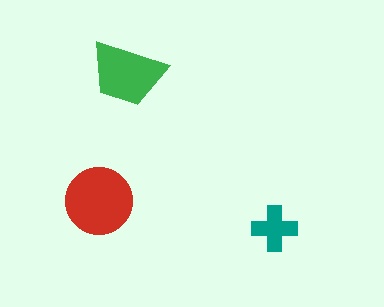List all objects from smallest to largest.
The teal cross, the green trapezoid, the red circle.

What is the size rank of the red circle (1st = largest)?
1st.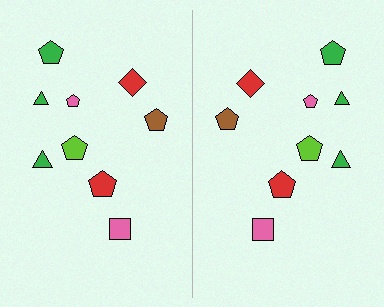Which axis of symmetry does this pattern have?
The pattern has a vertical axis of symmetry running through the center of the image.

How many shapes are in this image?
There are 18 shapes in this image.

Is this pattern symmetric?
Yes, this pattern has bilateral (reflection) symmetry.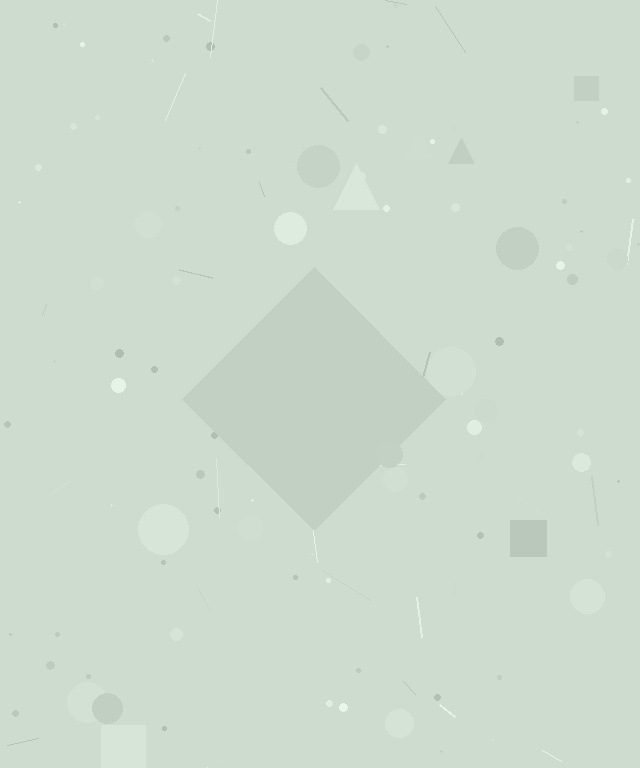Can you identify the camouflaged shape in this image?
The camouflaged shape is a diamond.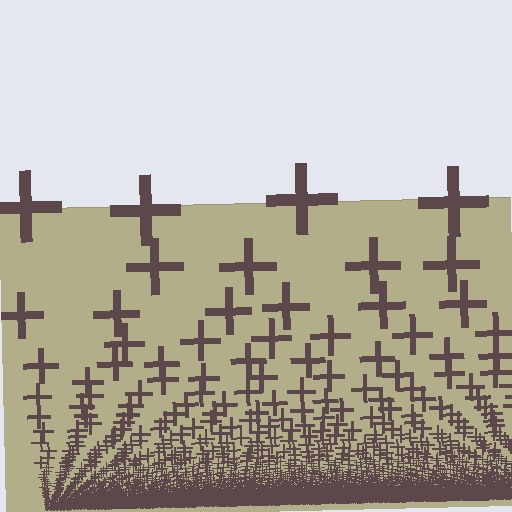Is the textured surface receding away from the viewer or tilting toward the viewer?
The surface appears to tilt toward the viewer. Texture elements get larger and sparser toward the top.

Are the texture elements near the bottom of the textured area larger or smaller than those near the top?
Smaller. The gradient is inverted — elements near the bottom are smaller and denser.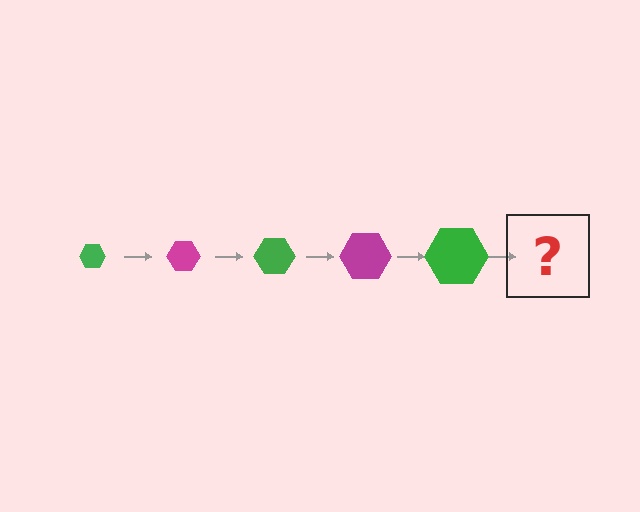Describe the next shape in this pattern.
It should be a magenta hexagon, larger than the previous one.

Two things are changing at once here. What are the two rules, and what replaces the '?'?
The two rules are that the hexagon grows larger each step and the color cycles through green and magenta. The '?' should be a magenta hexagon, larger than the previous one.